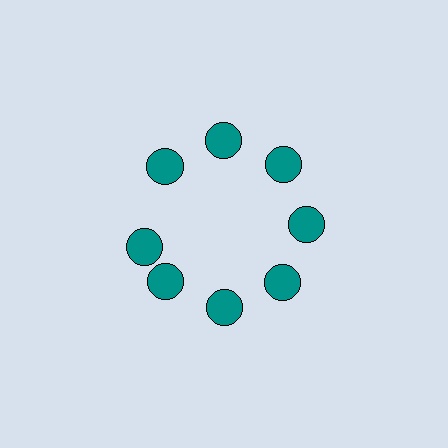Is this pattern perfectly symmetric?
No. The 8 teal circles are arranged in a ring, but one element near the 9 o'clock position is rotated out of alignment along the ring, breaking the 8-fold rotational symmetry.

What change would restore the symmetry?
The symmetry would be restored by rotating it back into even spacing with its neighbors so that all 8 circles sit at equal angles and equal distance from the center.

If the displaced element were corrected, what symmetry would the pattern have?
It would have 8-fold rotational symmetry — the pattern would map onto itself every 45 degrees.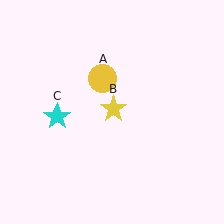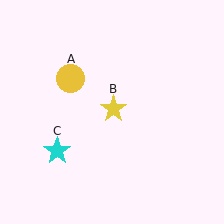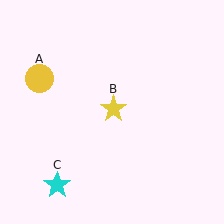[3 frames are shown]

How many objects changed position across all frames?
2 objects changed position: yellow circle (object A), cyan star (object C).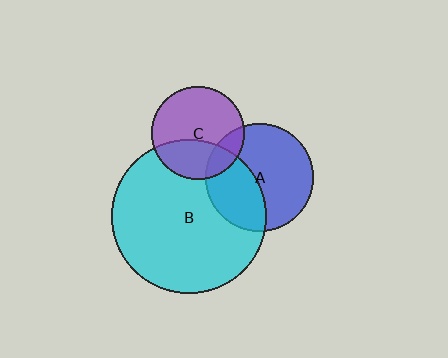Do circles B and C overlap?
Yes.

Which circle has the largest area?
Circle B (cyan).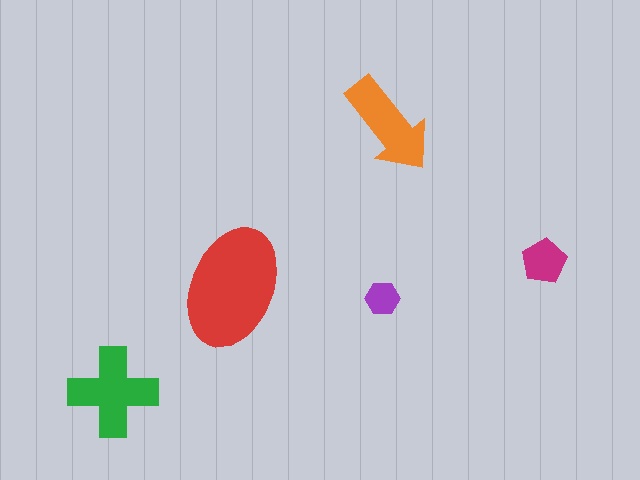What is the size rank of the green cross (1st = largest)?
2nd.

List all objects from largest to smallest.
The red ellipse, the green cross, the orange arrow, the magenta pentagon, the purple hexagon.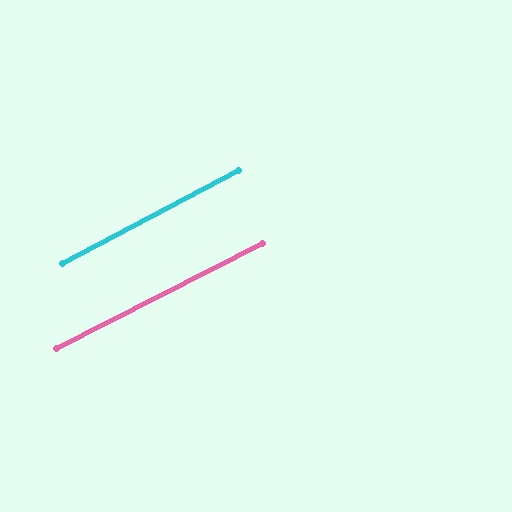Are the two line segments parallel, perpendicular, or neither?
Parallel — their directions differ by only 0.7°.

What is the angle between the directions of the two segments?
Approximately 1 degree.